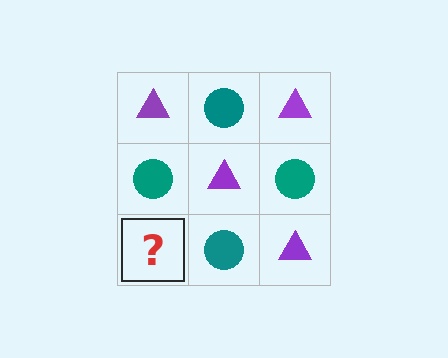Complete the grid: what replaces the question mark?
The question mark should be replaced with a purple triangle.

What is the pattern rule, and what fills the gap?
The rule is that it alternates purple triangle and teal circle in a checkerboard pattern. The gap should be filled with a purple triangle.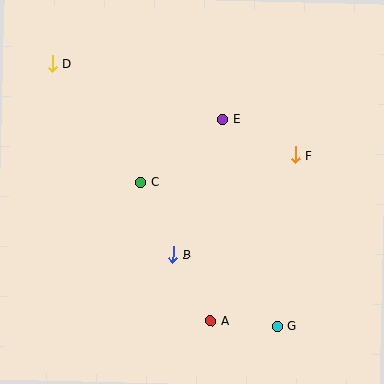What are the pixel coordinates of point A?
Point A is at (211, 321).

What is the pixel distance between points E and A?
The distance between E and A is 202 pixels.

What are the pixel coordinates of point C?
Point C is at (141, 182).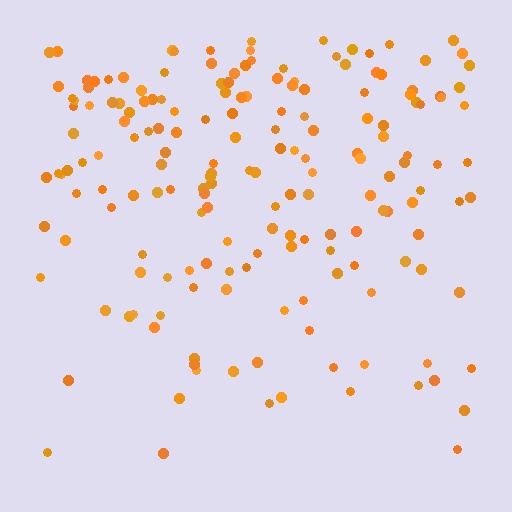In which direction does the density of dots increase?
From bottom to top, with the top side densest.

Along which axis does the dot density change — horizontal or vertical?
Vertical.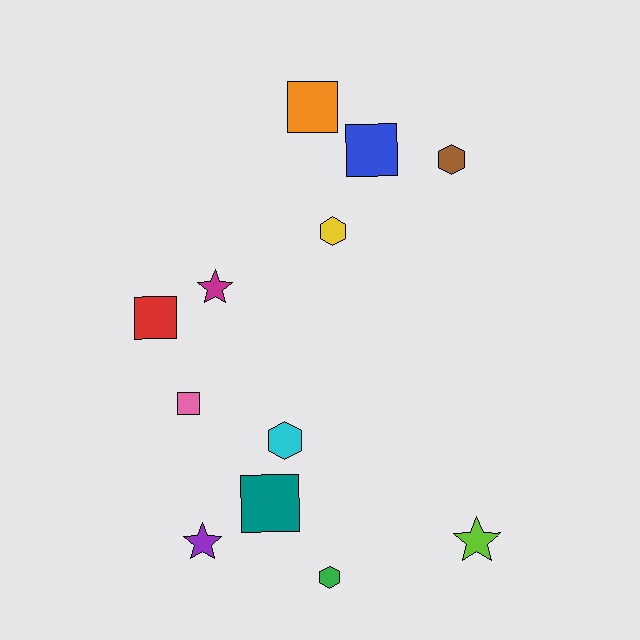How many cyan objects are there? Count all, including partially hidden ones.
There is 1 cyan object.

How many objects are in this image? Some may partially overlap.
There are 12 objects.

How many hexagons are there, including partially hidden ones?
There are 4 hexagons.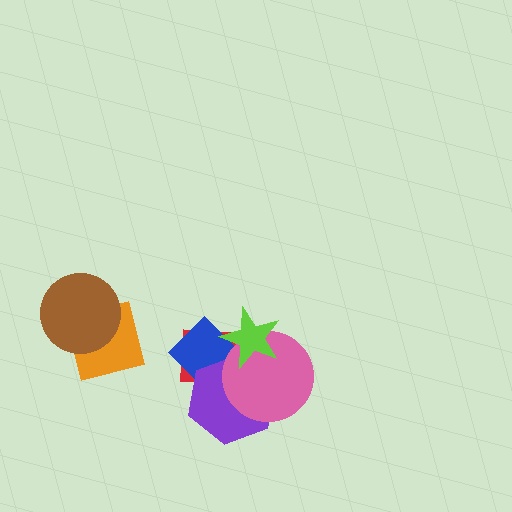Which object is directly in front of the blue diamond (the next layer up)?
The purple hexagon is directly in front of the blue diamond.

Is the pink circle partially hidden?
Yes, it is partially covered by another shape.